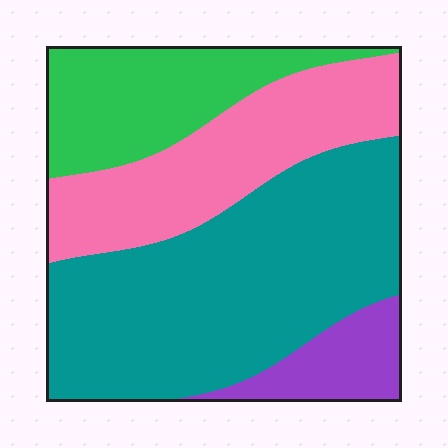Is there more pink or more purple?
Pink.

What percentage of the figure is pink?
Pink covers 25% of the figure.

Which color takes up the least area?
Purple, at roughly 10%.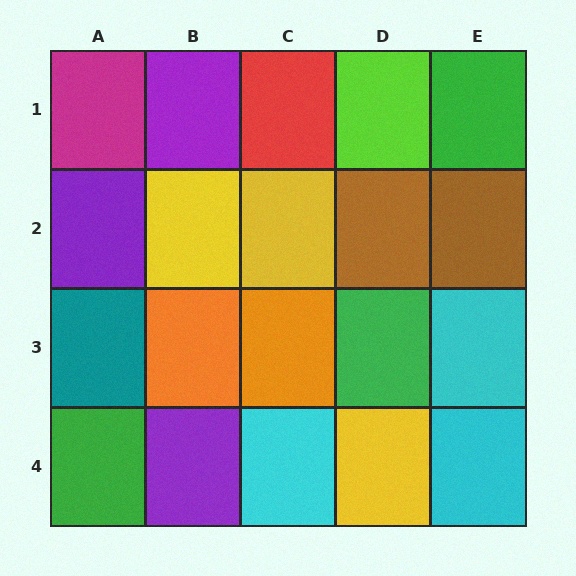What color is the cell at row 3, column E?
Cyan.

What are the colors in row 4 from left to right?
Green, purple, cyan, yellow, cyan.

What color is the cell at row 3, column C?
Orange.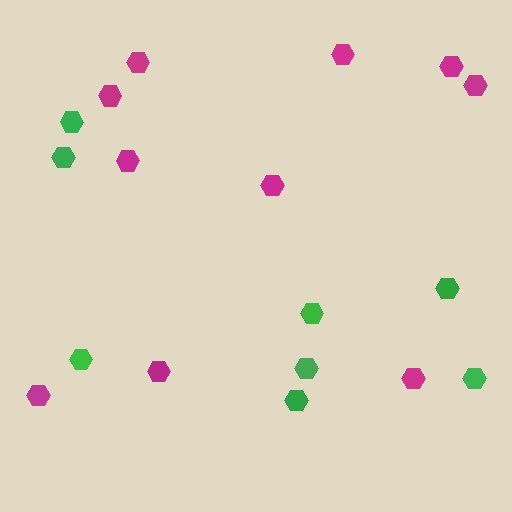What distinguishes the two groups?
There are 2 groups: one group of magenta hexagons (10) and one group of green hexagons (8).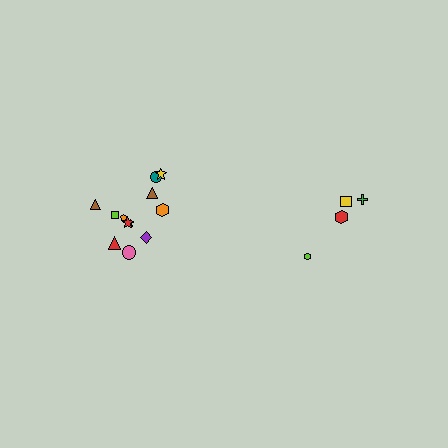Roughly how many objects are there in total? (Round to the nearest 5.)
Roughly 15 objects in total.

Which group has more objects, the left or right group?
The left group.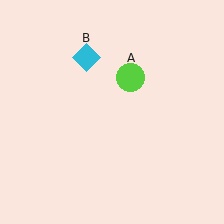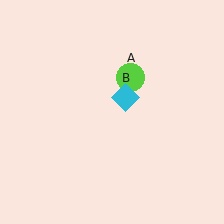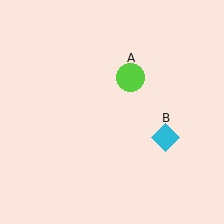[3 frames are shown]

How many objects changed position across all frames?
1 object changed position: cyan diamond (object B).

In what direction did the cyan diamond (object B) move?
The cyan diamond (object B) moved down and to the right.